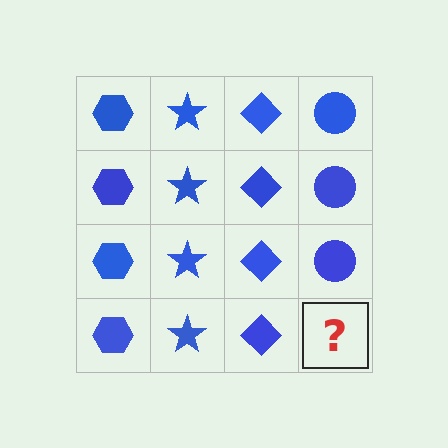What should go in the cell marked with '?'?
The missing cell should contain a blue circle.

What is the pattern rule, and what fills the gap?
The rule is that each column has a consistent shape. The gap should be filled with a blue circle.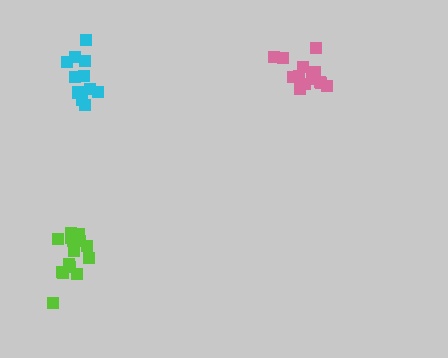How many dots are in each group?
Group 1: 12 dots, Group 2: 14 dots, Group 3: 15 dots (41 total).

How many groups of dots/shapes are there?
There are 3 groups.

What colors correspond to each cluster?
The clusters are colored: cyan, pink, lime.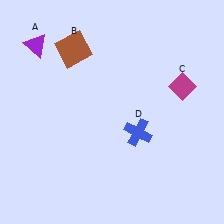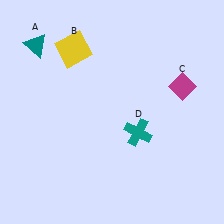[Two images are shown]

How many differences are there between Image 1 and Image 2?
There are 3 differences between the two images.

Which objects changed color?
A changed from purple to teal. B changed from brown to yellow. D changed from blue to teal.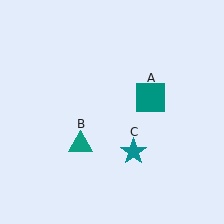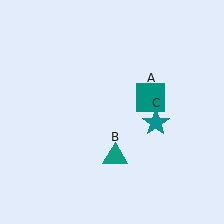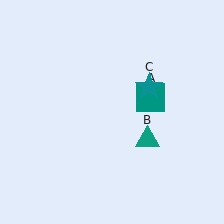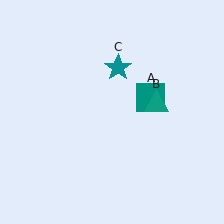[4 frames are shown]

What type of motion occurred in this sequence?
The teal triangle (object B), teal star (object C) rotated counterclockwise around the center of the scene.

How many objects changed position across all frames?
2 objects changed position: teal triangle (object B), teal star (object C).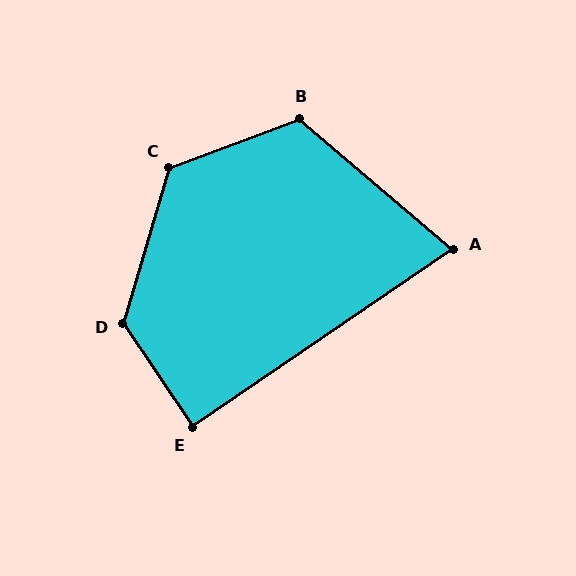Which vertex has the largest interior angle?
D, at approximately 130 degrees.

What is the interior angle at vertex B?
Approximately 119 degrees (obtuse).